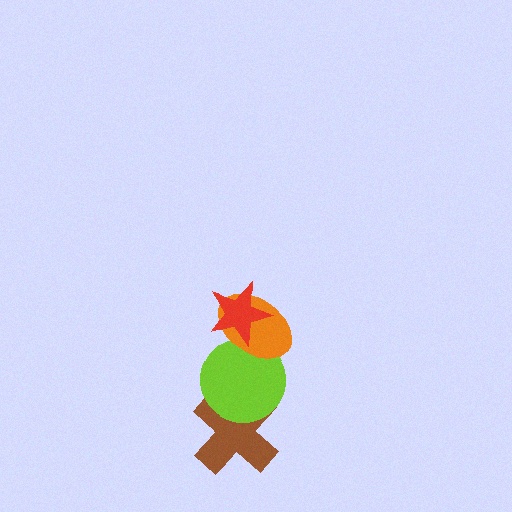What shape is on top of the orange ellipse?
The red star is on top of the orange ellipse.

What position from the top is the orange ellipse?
The orange ellipse is 2nd from the top.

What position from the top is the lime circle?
The lime circle is 3rd from the top.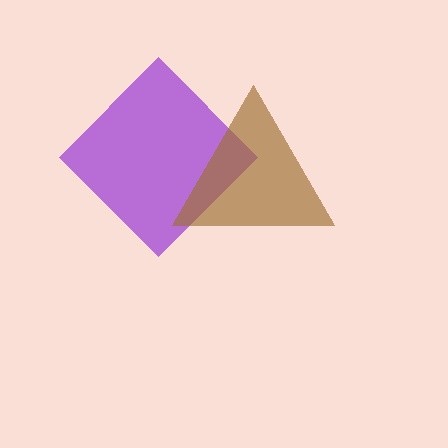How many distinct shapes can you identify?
There are 2 distinct shapes: a purple diamond, a brown triangle.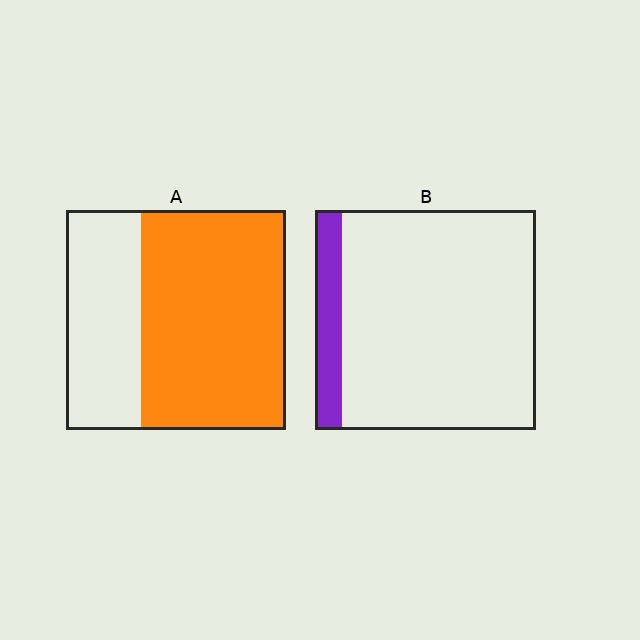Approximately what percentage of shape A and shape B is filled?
A is approximately 65% and B is approximately 10%.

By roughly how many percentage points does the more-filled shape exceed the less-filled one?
By roughly 55 percentage points (A over B).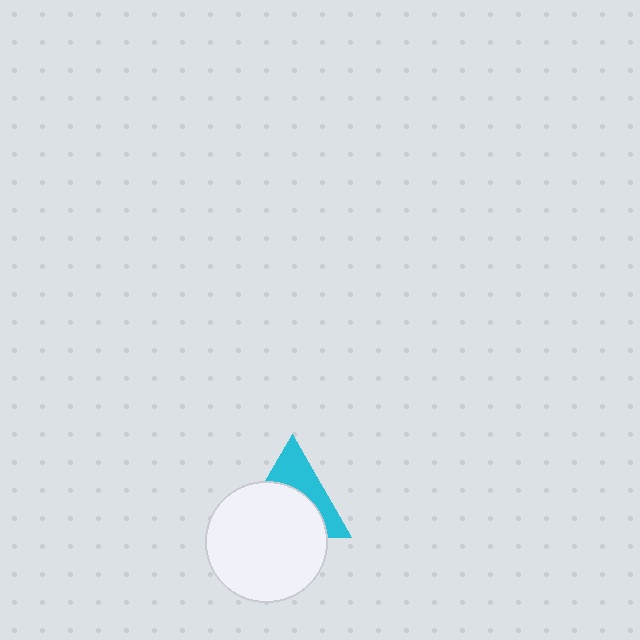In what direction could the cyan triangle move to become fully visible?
The cyan triangle could move up. That would shift it out from behind the white circle entirely.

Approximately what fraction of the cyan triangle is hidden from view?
Roughly 59% of the cyan triangle is hidden behind the white circle.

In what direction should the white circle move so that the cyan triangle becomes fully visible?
The white circle should move down. That is the shortest direction to clear the overlap and leave the cyan triangle fully visible.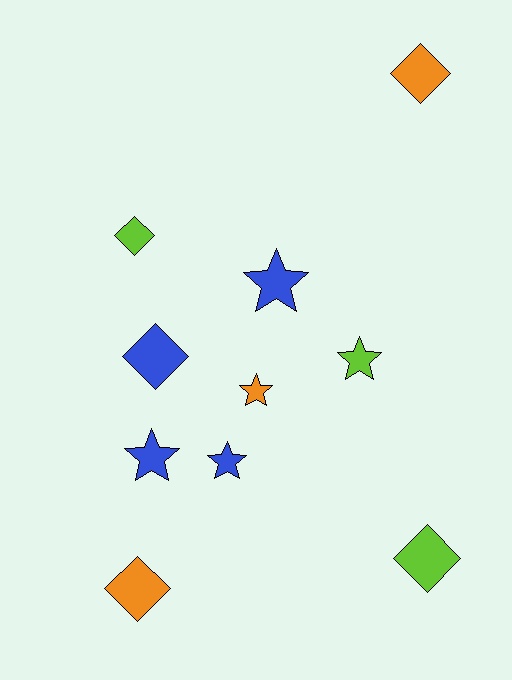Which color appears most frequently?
Blue, with 4 objects.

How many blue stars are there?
There are 3 blue stars.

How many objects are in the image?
There are 10 objects.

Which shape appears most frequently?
Diamond, with 5 objects.